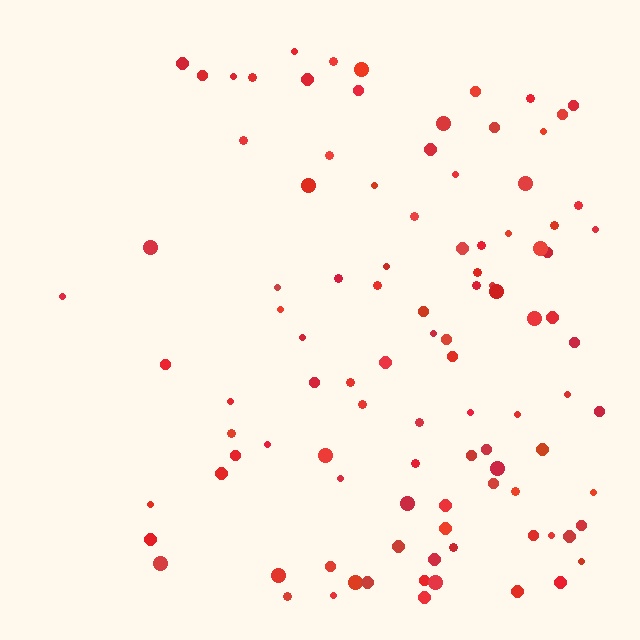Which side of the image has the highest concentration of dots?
The right.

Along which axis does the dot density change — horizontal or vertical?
Horizontal.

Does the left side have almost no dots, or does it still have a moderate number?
Still a moderate number, just noticeably fewer than the right.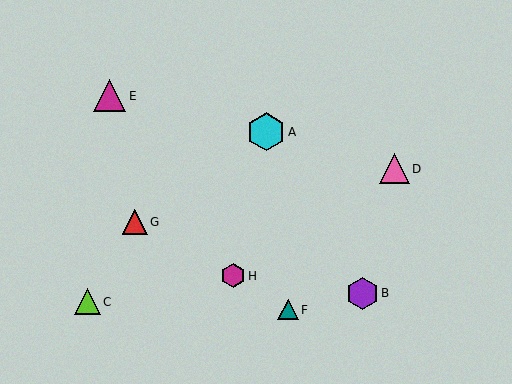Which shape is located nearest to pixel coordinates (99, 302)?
The lime triangle (labeled C) at (87, 302) is nearest to that location.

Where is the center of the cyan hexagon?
The center of the cyan hexagon is at (266, 132).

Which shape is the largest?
The cyan hexagon (labeled A) is the largest.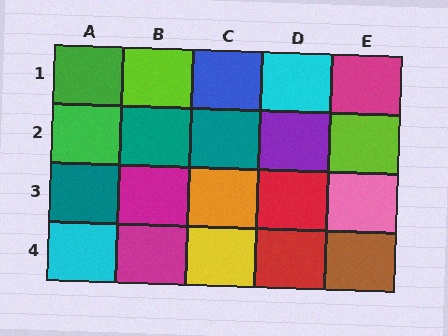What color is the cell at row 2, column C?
Teal.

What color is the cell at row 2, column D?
Purple.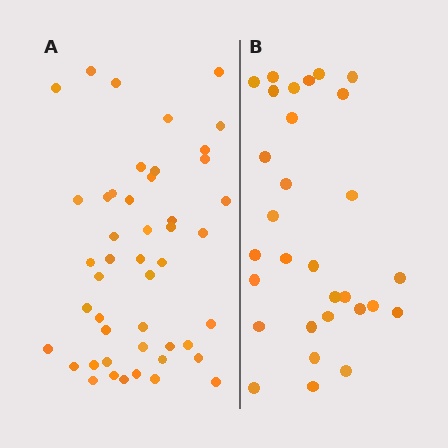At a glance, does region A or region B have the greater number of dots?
Region A (the left region) has more dots.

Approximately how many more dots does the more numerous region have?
Region A has approximately 15 more dots than region B.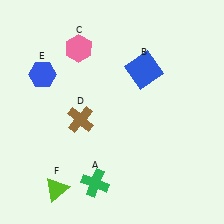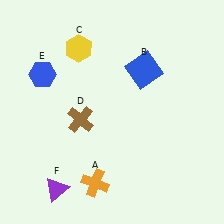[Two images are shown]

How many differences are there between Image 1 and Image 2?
There are 3 differences between the two images.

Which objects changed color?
A changed from green to orange. C changed from pink to yellow. F changed from lime to purple.